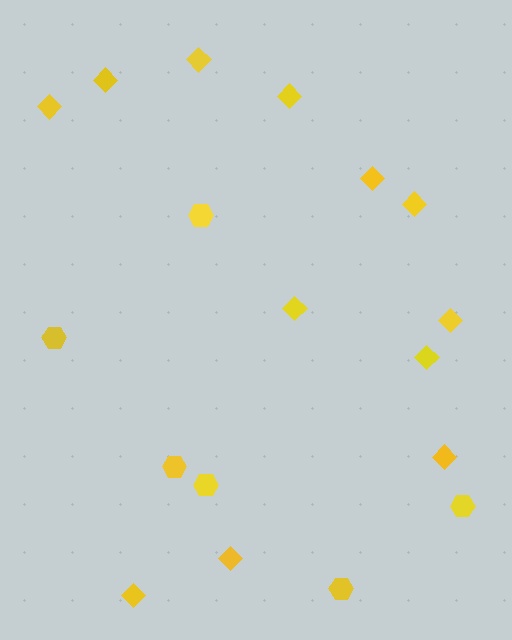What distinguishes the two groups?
There are 2 groups: one group of hexagons (6) and one group of diamonds (12).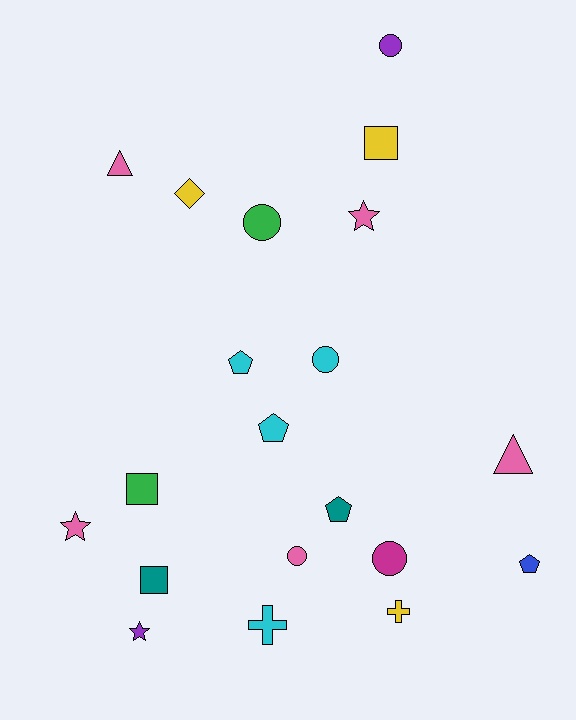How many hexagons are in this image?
There are no hexagons.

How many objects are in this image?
There are 20 objects.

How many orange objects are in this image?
There are no orange objects.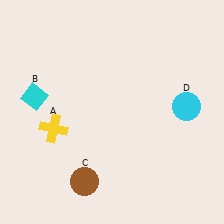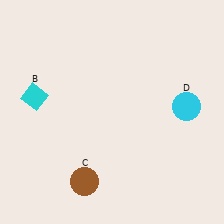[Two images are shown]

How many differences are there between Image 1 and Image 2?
There is 1 difference between the two images.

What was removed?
The yellow cross (A) was removed in Image 2.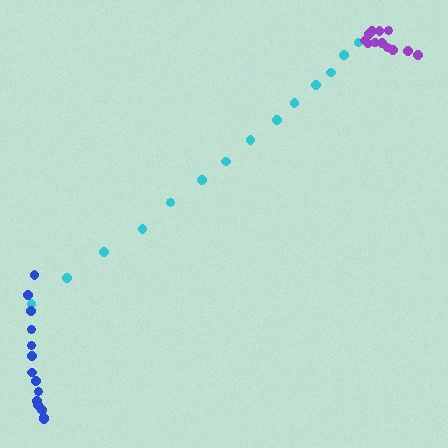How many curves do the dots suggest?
There are 3 distinct paths.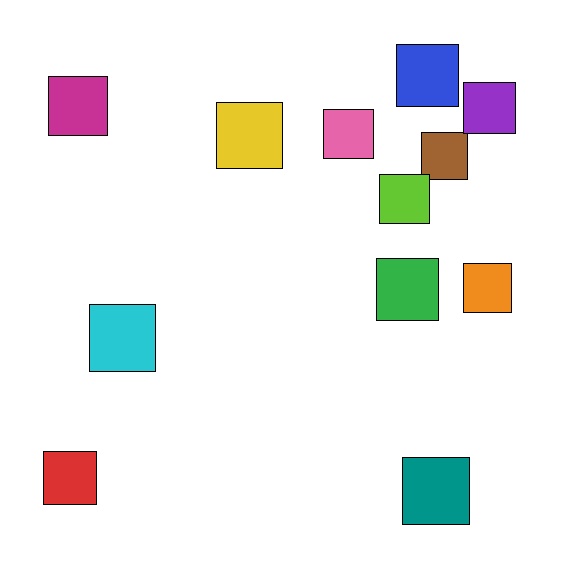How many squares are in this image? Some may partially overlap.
There are 12 squares.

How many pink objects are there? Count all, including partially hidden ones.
There is 1 pink object.